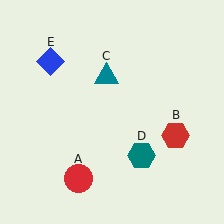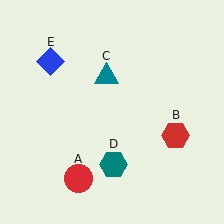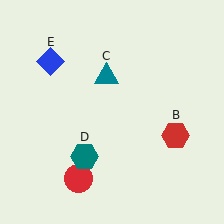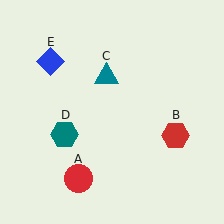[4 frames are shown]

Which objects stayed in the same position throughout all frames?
Red circle (object A) and red hexagon (object B) and teal triangle (object C) and blue diamond (object E) remained stationary.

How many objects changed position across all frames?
1 object changed position: teal hexagon (object D).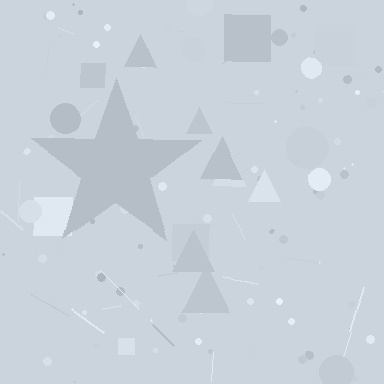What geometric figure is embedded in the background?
A star is embedded in the background.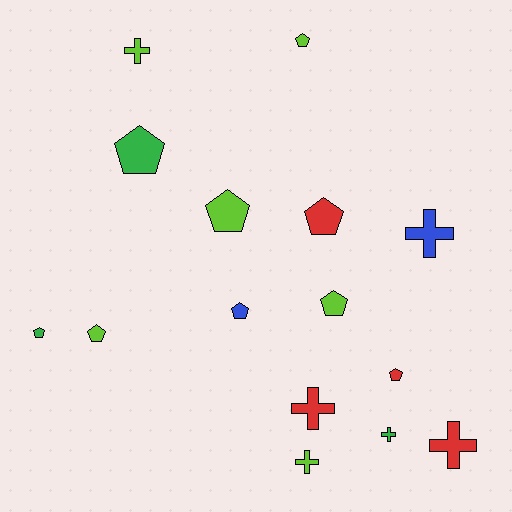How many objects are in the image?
There are 15 objects.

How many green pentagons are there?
There are 2 green pentagons.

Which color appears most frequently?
Lime, with 6 objects.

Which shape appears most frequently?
Pentagon, with 9 objects.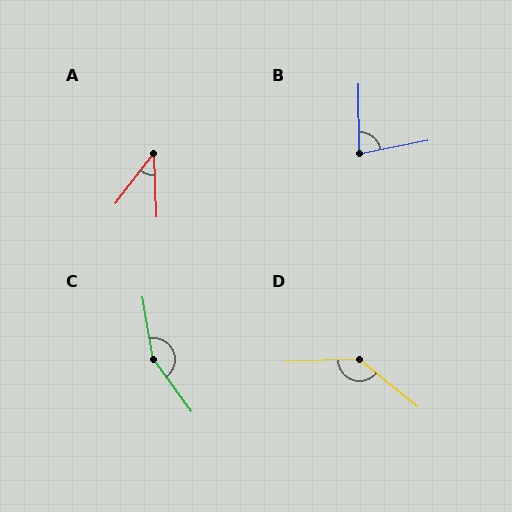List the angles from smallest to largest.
A (40°), B (80°), D (140°), C (153°).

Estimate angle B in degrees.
Approximately 80 degrees.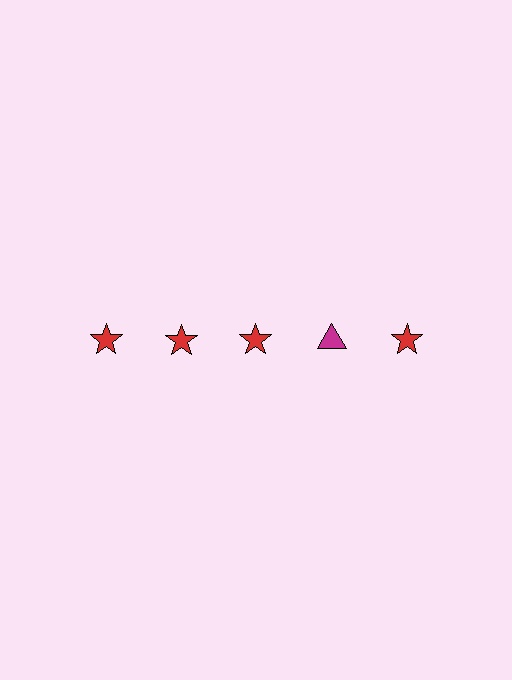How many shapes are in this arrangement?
There are 5 shapes arranged in a grid pattern.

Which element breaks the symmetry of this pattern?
The magenta triangle in the top row, second from right column breaks the symmetry. All other shapes are red stars.